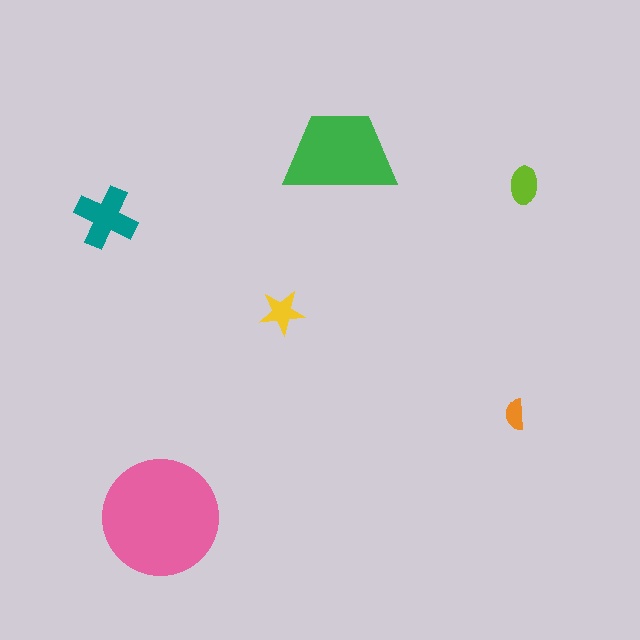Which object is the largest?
The pink circle.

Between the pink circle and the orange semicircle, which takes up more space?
The pink circle.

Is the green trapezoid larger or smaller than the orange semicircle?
Larger.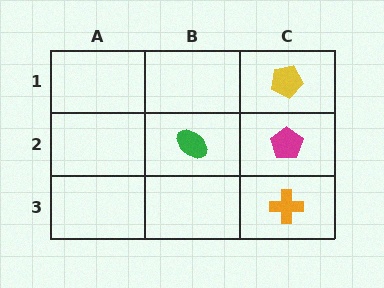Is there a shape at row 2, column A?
No, that cell is empty.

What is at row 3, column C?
An orange cross.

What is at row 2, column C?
A magenta pentagon.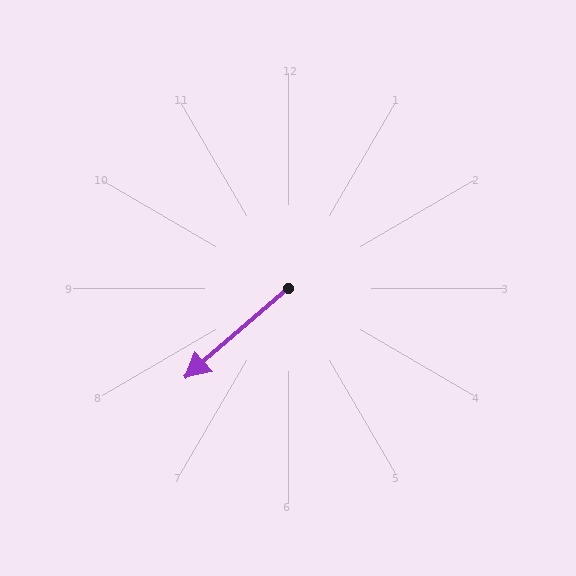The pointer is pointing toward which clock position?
Roughly 8 o'clock.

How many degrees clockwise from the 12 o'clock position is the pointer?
Approximately 229 degrees.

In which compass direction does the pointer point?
Southwest.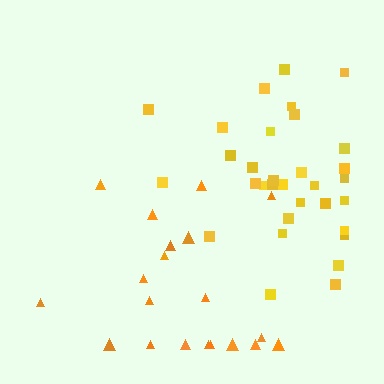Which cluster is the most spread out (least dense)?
Orange.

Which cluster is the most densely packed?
Yellow.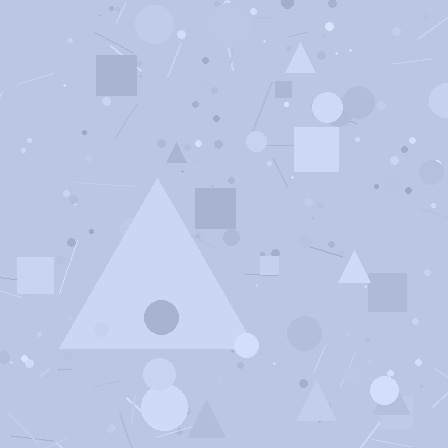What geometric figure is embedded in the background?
A triangle is embedded in the background.